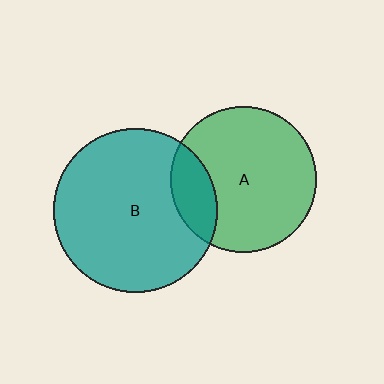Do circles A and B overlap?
Yes.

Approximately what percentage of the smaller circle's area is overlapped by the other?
Approximately 20%.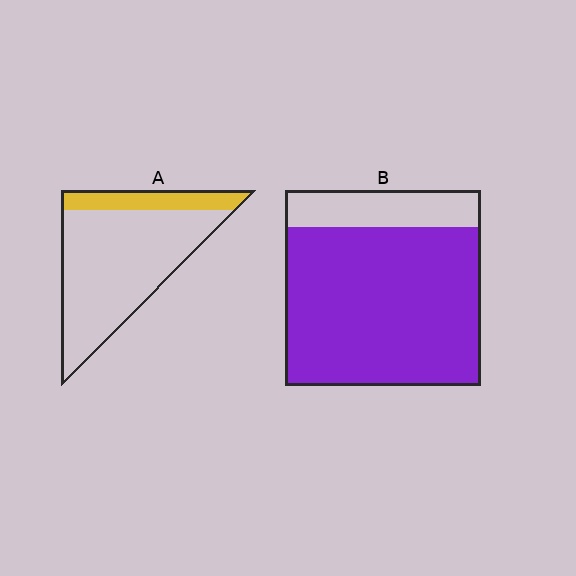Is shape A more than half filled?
No.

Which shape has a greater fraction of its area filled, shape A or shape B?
Shape B.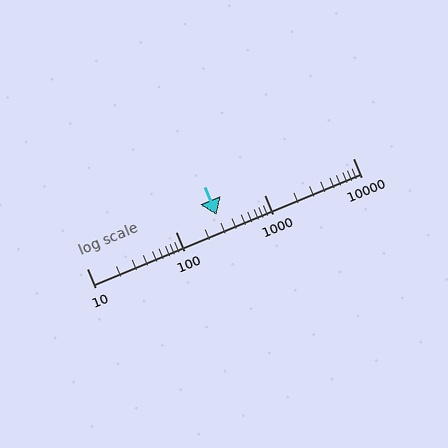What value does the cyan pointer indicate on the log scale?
The pointer indicates approximately 290.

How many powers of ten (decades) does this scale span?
The scale spans 3 decades, from 10 to 10000.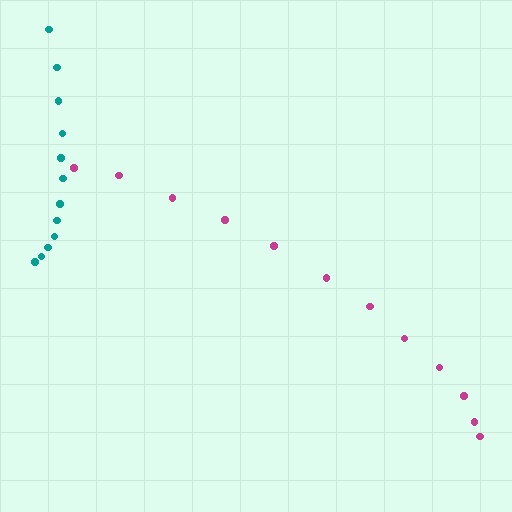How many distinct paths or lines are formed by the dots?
There are 2 distinct paths.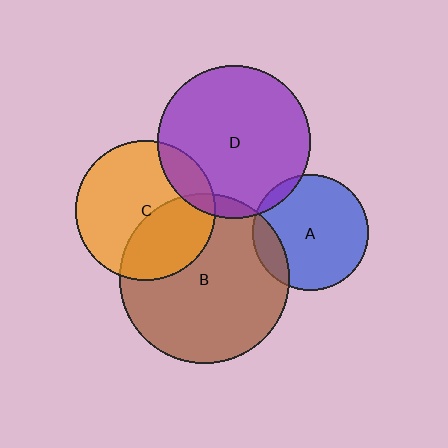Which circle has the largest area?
Circle B (brown).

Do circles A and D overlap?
Yes.